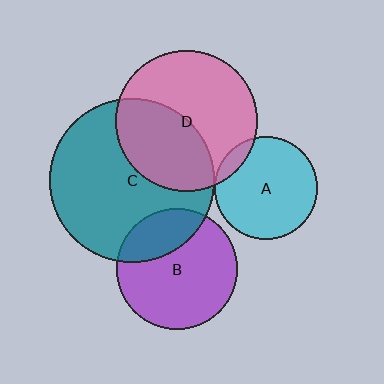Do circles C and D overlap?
Yes.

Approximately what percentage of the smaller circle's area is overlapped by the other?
Approximately 40%.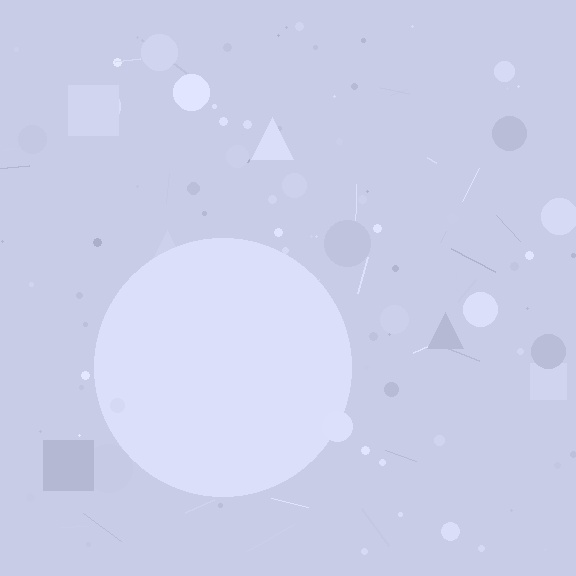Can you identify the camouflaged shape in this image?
The camouflaged shape is a circle.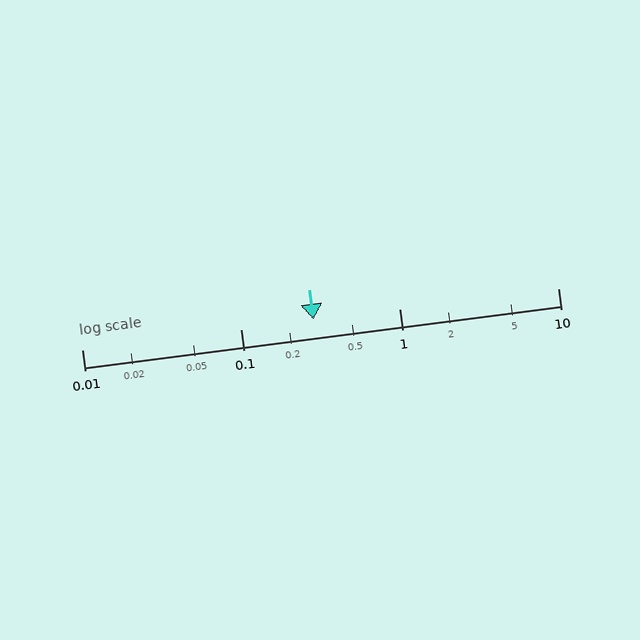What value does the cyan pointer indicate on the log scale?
The pointer indicates approximately 0.29.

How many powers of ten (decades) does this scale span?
The scale spans 3 decades, from 0.01 to 10.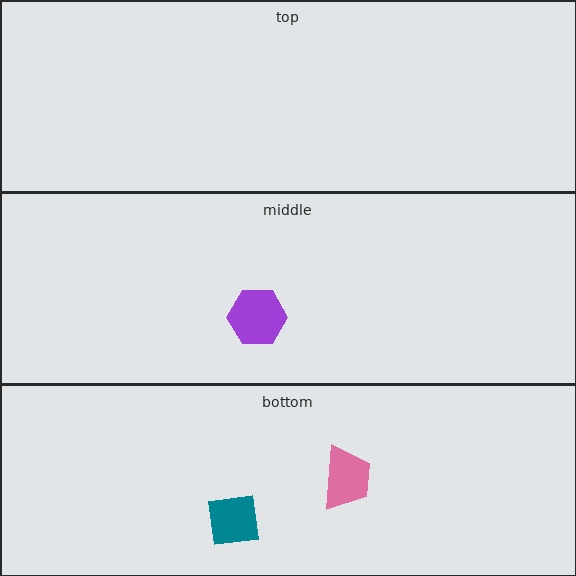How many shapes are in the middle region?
1.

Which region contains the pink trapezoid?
The bottom region.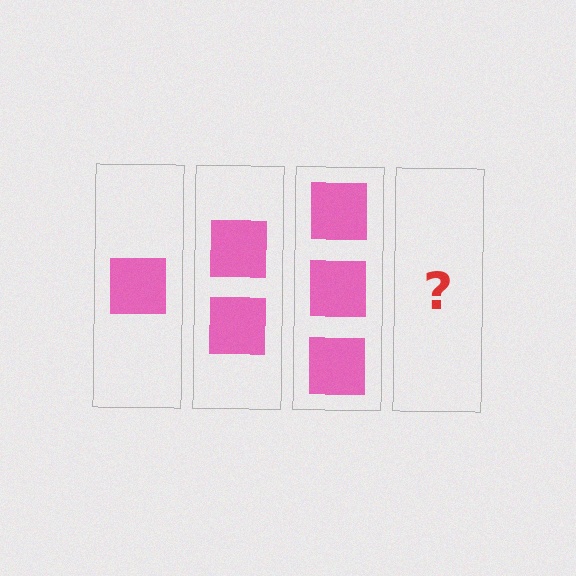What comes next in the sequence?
The next element should be 4 squares.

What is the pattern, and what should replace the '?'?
The pattern is that each step adds one more square. The '?' should be 4 squares.